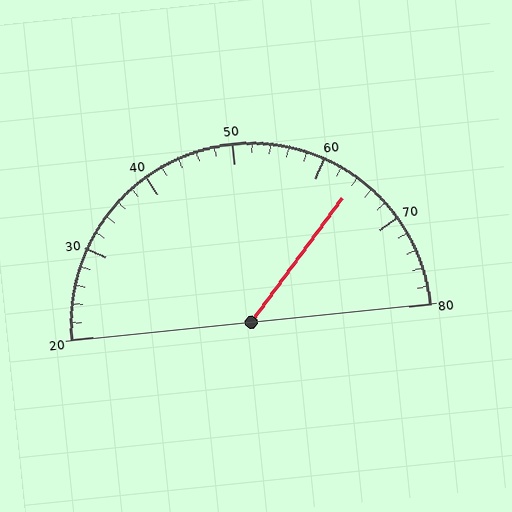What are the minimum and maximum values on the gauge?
The gauge ranges from 20 to 80.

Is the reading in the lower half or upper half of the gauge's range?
The reading is in the upper half of the range (20 to 80).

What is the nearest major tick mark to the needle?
The nearest major tick mark is 60.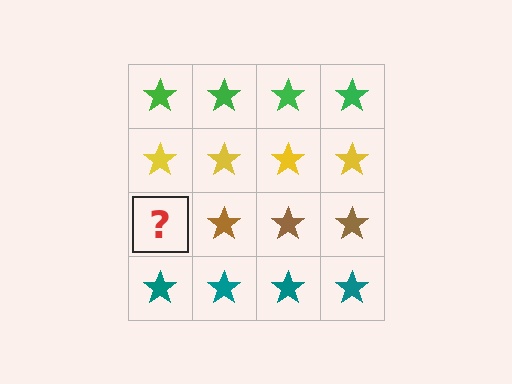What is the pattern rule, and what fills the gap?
The rule is that each row has a consistent color. The gap should be filled with a brown star.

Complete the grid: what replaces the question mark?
The question mark should be replaced with a brown star.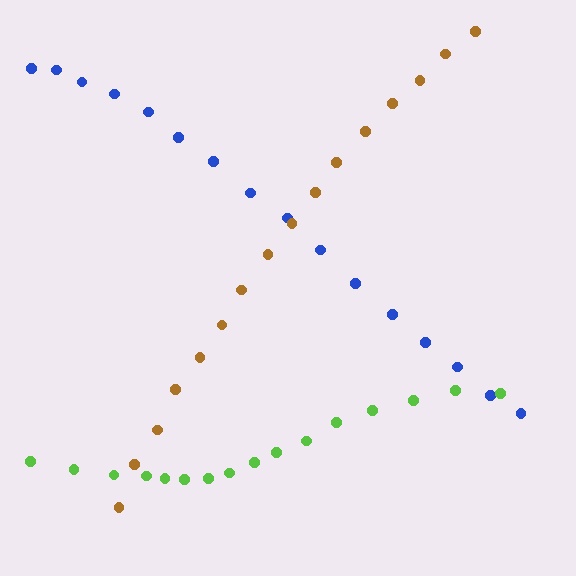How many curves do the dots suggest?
There are 3 distinct paths.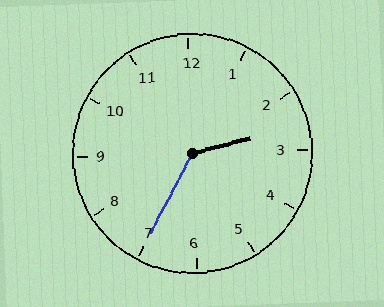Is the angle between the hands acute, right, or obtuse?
It is obtuse.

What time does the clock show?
2:35.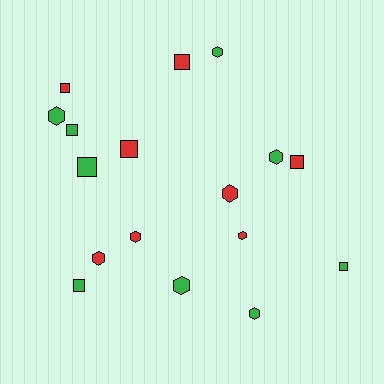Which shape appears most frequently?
Hexagon, with 9 objects.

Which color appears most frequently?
Green, with 9 objects.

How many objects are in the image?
There are 17 objects.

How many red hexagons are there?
There are 4 red hexagons.